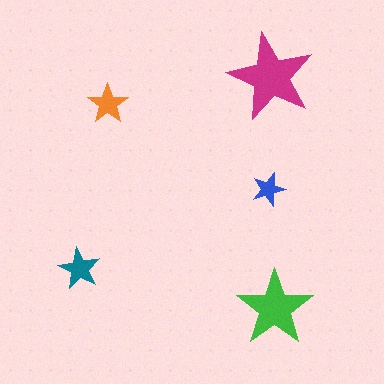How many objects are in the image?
There are 5 objects in the image.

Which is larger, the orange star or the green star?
The green one.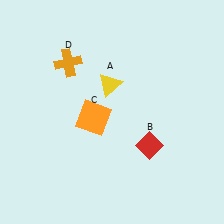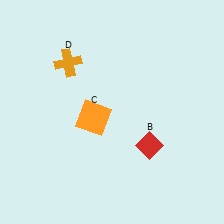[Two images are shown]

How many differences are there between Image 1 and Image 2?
There is 1 difference between the two images.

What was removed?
The yellow triangle (A) was removed in Image 2.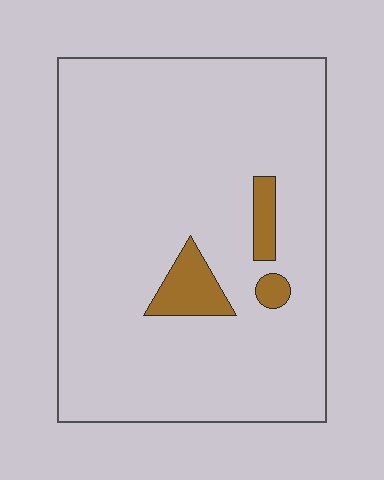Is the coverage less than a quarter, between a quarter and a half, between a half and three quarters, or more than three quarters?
Less than a quarter.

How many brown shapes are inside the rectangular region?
3.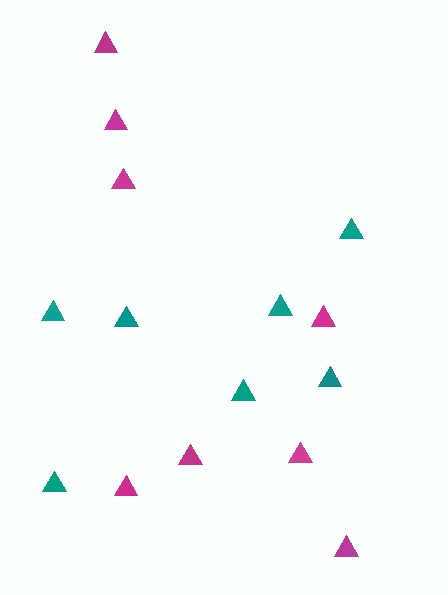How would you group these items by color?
There are 2 groups: one group of teal triangles (7) and one group of magenta triangles (8).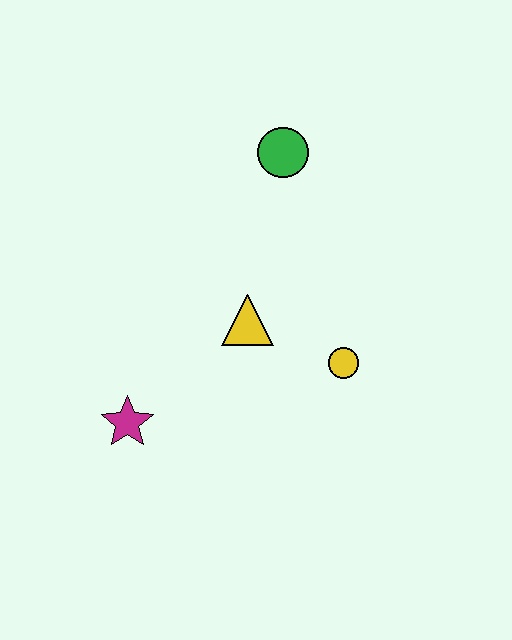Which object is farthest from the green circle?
The magenta star is farthest from the green circle.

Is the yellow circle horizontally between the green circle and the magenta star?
No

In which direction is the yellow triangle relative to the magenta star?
The yellow triangle is to the right of the magenta star.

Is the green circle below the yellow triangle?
No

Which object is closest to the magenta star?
The yellow triangle is closest to the magenta star.